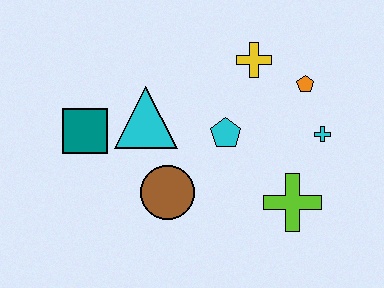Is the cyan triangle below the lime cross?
No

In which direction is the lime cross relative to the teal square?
The lime cross is to the right of the teal square.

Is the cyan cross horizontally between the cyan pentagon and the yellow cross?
No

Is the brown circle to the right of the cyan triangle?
Yes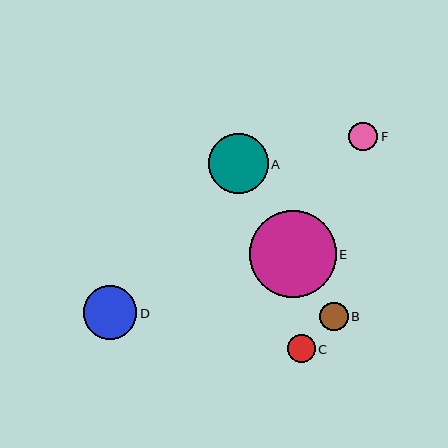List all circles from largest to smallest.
From largest to smallest: E, A, D, F, B, C.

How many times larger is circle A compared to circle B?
Circle A is approximately 2.1 times the size of circle B.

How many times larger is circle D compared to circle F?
Circle D is approximately 1.9 times the size of circle F.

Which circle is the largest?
Circle E is the largest with a size of approximately 87 pixels.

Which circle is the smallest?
Circle C is the smallest with a size of approximately 28 pixels.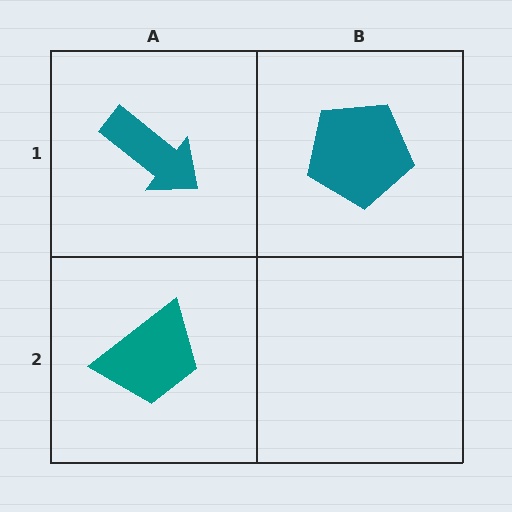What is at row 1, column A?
A teal arrow.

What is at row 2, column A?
A teal trapezoid.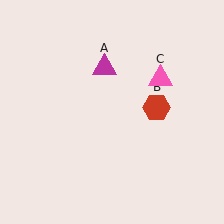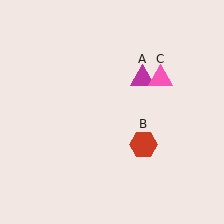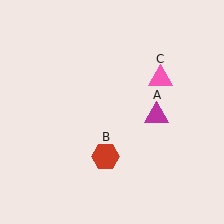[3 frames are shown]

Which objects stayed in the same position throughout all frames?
Pink triangle (object C) remained stationary.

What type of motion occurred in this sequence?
The magenta triangle (object A), red hexagon (object B) rotated clockwise around the center of the scene.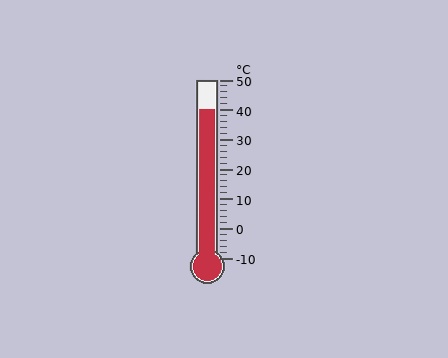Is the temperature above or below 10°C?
The temperature is above 10°C.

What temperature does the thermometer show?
The thermometer shows approximately 40°C.